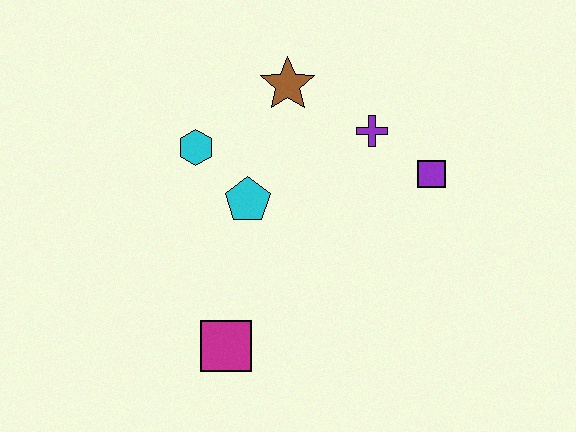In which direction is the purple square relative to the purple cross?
The purple square is to the right of the purple cross.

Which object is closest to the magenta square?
The cyan pentagon is closest to the magenta square.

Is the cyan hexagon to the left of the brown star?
Yes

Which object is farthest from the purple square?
The magenta square is farthest from the purple square.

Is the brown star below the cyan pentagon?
No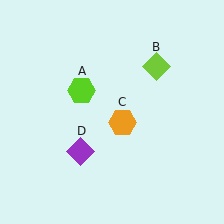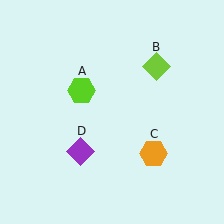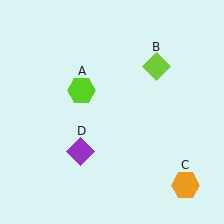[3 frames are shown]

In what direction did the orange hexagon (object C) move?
The orange hexagon (object C) moved down and to the right.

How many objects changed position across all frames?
1 object changed position: orange hexagon (object C).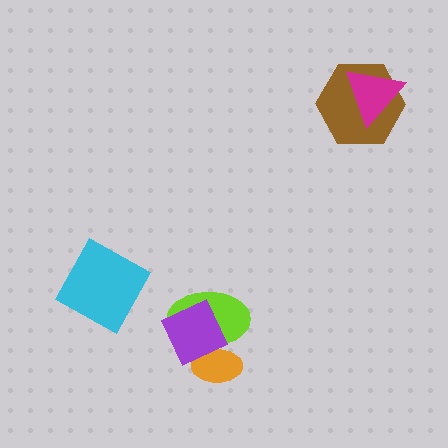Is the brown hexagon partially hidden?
Yes, it is partially covered by another shape.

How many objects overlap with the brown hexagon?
1 object overlaps with the brown hexagon.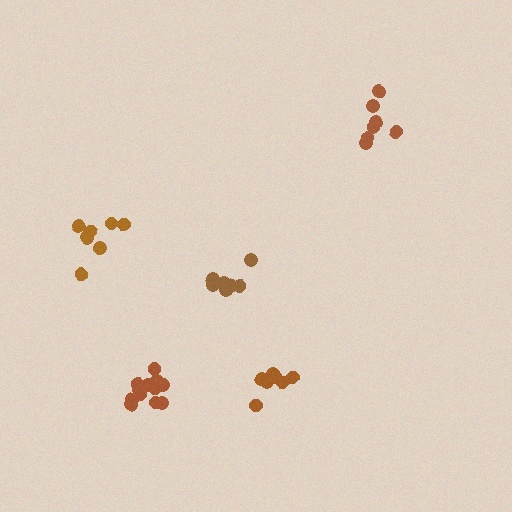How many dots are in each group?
Group 1: 7 dots, Group 2: 8 dots, Group 3: 7 dots, Group 4: 12 dots, Group 5: 7 dots (41 total).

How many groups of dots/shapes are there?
There are 5 groups.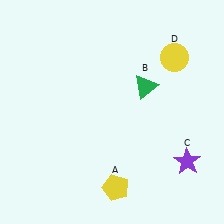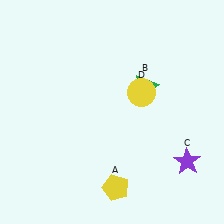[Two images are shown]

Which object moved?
The yellow circle (D) moved down.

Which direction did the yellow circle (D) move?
The yellow circle (D) moved down.